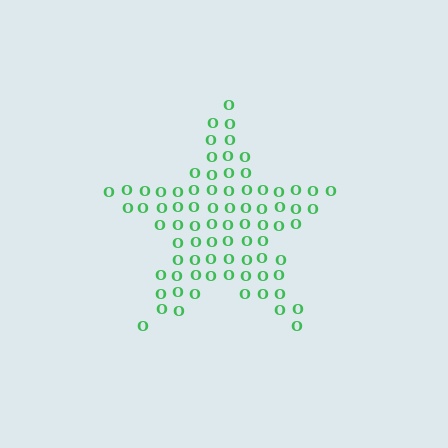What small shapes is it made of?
It is made of small letter O's.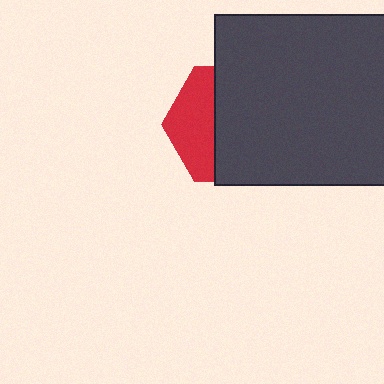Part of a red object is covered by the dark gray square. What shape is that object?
It is a hexagon.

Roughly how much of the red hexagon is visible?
A small part of it is visible (roughly 36%).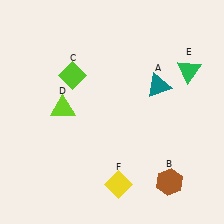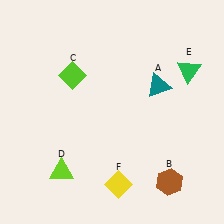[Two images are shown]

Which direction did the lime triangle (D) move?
The lime triangle (D) moved down.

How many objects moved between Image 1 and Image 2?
1 object moved between the two images.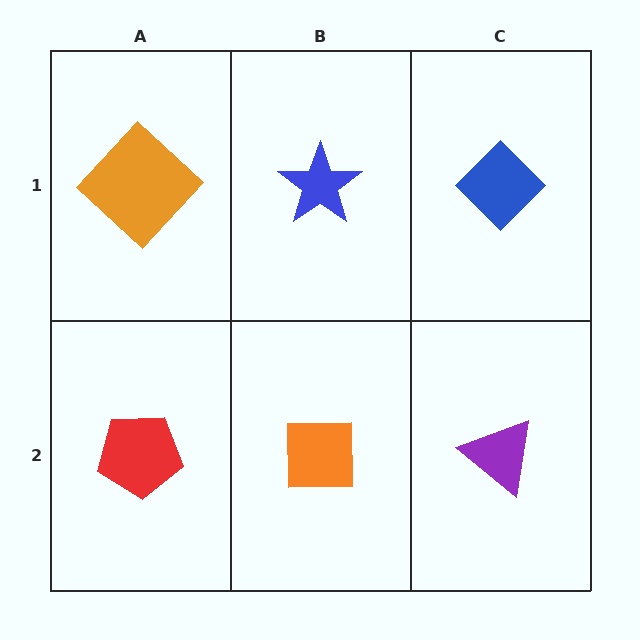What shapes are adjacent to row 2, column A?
An orange diamond (row 1, column A), an orange square (row 2, column B).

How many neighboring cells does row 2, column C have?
2.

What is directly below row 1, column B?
An orange square.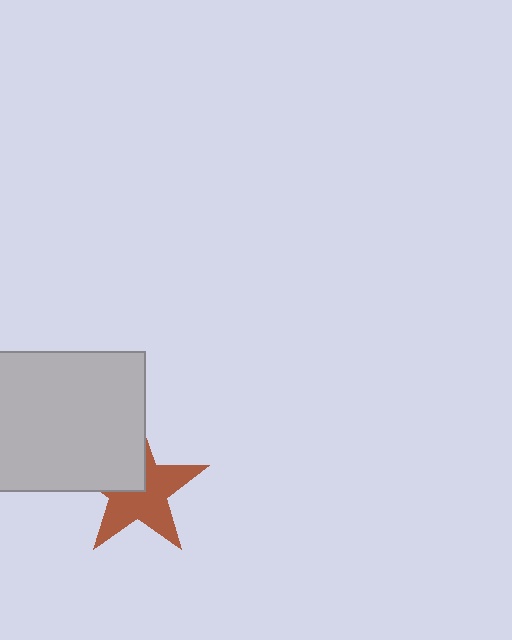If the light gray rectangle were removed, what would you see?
You would see the complete brown star.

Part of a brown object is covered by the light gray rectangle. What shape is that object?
It is a star.